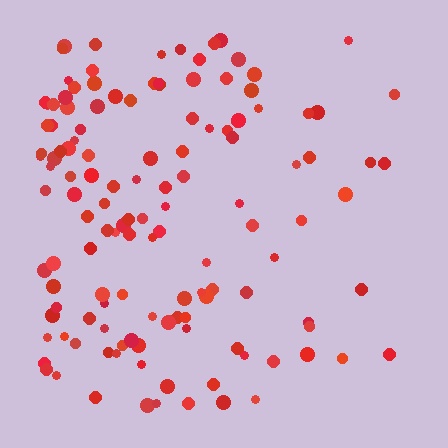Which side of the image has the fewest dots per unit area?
The right.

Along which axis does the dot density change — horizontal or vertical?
Horizontal.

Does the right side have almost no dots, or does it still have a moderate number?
Still a moderate number, just noticeably fewer than the left.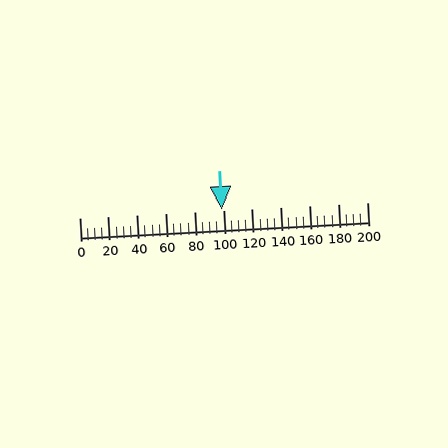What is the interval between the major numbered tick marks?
The major tick marks are spaced 20 units apart.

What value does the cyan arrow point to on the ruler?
The cyan arrow points to approximately 99.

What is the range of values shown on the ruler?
The ruler shows values from 0 to 200.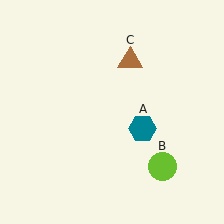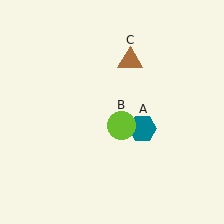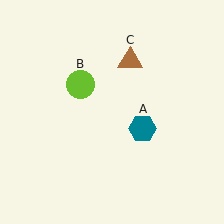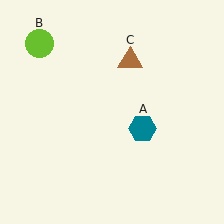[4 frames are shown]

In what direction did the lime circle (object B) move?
The lime circle (object B) moved up and to the left.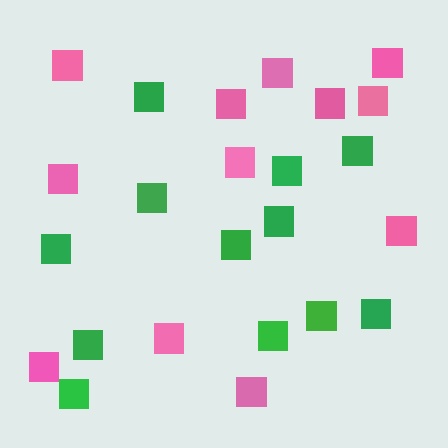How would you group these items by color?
There are 2 groups: one group of green squares (12) and one group of pink squares (12).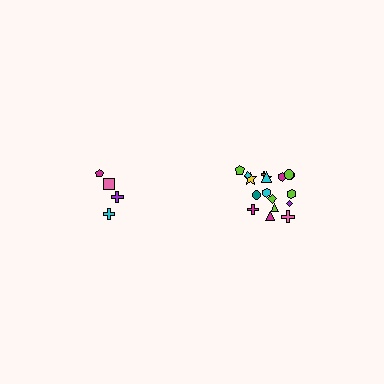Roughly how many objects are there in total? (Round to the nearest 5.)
Roughly 20 objects in total.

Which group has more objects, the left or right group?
The right group.